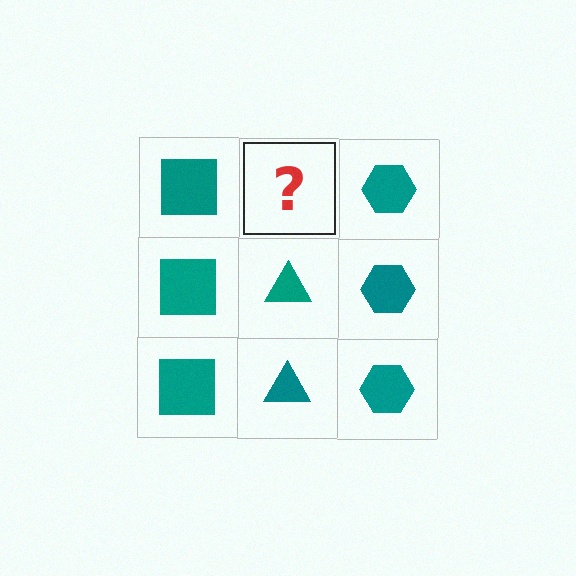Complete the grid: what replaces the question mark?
The question mark should be replaced with a teal triangle.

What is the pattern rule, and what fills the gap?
The rule is that each column has a consistent shape. The gap should be filled with a teal triangle.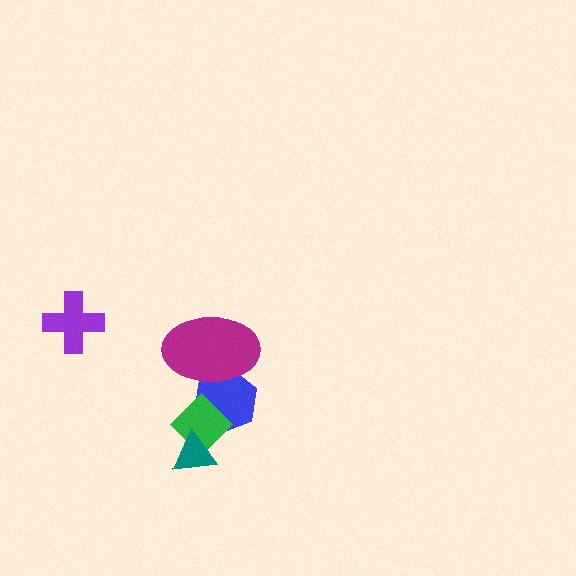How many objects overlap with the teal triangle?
1 object overlaps with the teal triangle.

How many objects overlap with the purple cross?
0 objects overlap with the purple cross.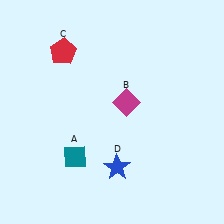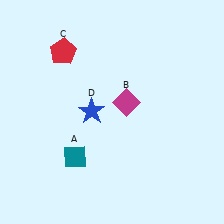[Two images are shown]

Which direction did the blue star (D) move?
The blue star (D) moved up.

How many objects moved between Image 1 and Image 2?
1 object moved between the two images.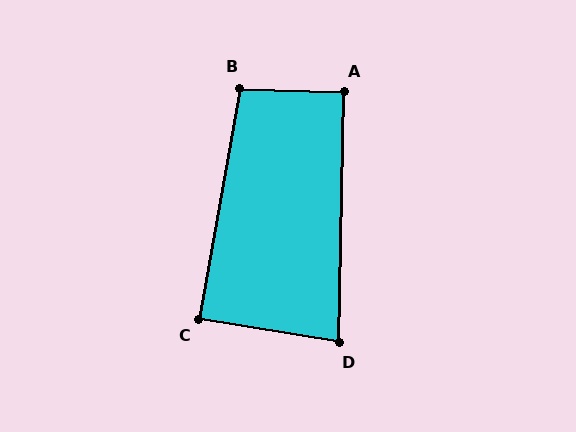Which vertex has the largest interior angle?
B, at approximately 98 degrees.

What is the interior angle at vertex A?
Approximately 91 degrees (approximately right).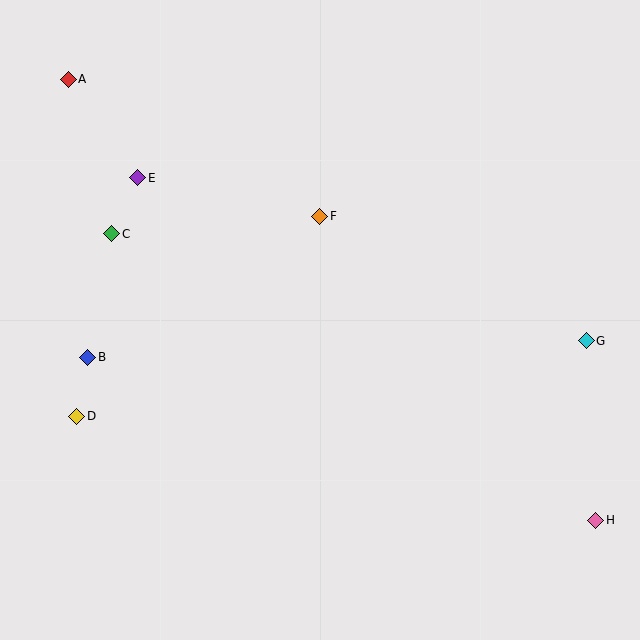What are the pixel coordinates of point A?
Point A is at (68, 79).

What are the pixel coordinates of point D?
Point D is at (77, 416).